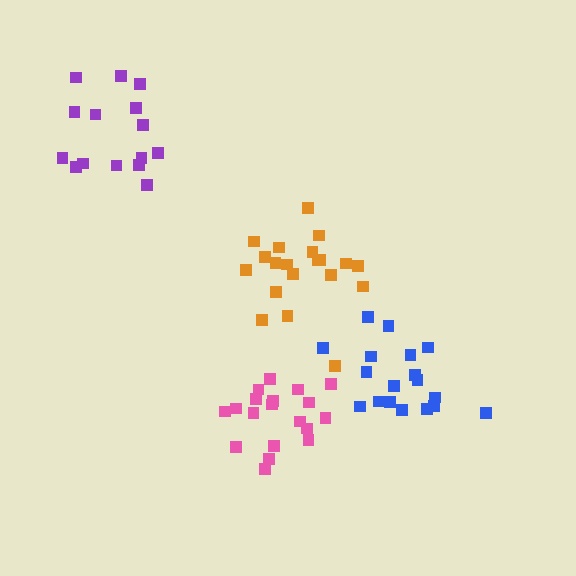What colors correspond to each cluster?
The clusters are colored: pink, purple, orange, blue.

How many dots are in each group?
Group 1: 19 dots, Group 2: 15 dots, Group 3: 20 dots, Group 4: 18 dots (72 total).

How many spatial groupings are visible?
There are 4 spatial groupings.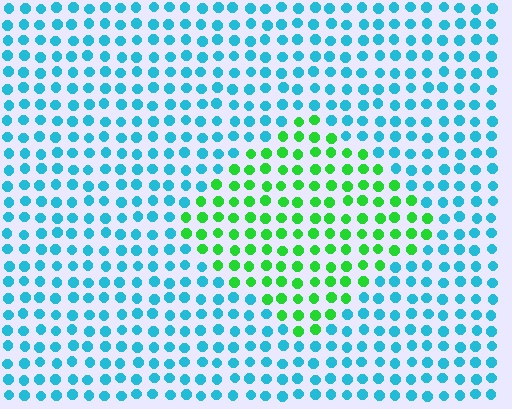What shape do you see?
I see a diamond.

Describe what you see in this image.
The image is filled with small cyan elements in a uniform arrangement. A diamond-shaped region is visible where the elements are tinted to a slightly different hue, forming a subtle color boundary.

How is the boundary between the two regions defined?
The boundary is defined purely by a slight shift in hue (about 65 degrees). Spacing, size, and orientation are identical on both sides.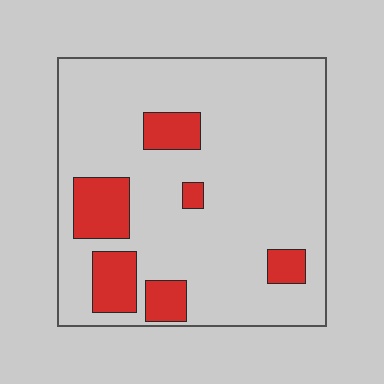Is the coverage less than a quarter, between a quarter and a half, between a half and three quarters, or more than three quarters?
Less than a quarter.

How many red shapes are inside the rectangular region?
6.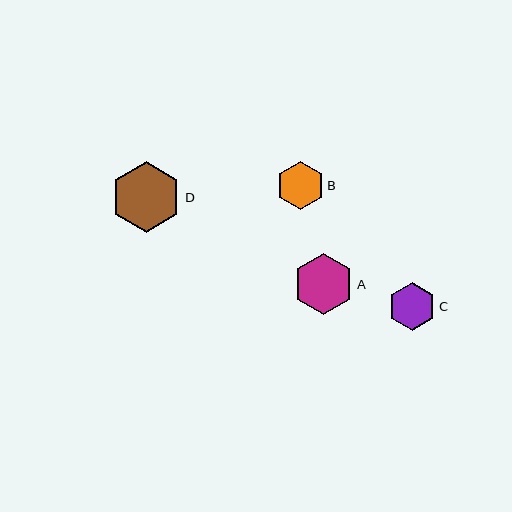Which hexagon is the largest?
Hexagon D is the largest with a size of approximately 71 pixels.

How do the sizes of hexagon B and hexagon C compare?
Hexagon B and hexagon C are approximately the same size.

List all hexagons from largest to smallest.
From largest to smallest: D, A, B, C.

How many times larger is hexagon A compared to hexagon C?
Hexagon A is approximately 1.3 times the size of hexagon C.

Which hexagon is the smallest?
Hexagon C is the smallest with a size of approximately 48 pixels.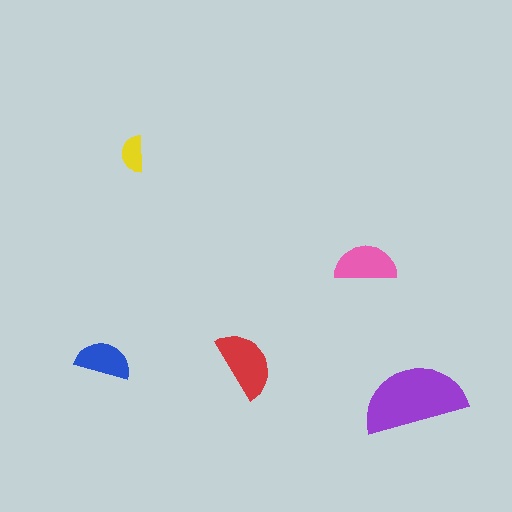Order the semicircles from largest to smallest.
the purple one, the red one, the pink one, the blue one, the yellow one.